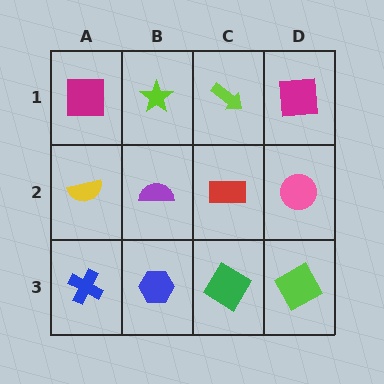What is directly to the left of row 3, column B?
A blue cross.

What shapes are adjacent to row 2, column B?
A lime star (row 1, column B), a blue hexagon (row 3, column B), a yellow semicircle (row 2, column A), a red rectangle (row 2, column C).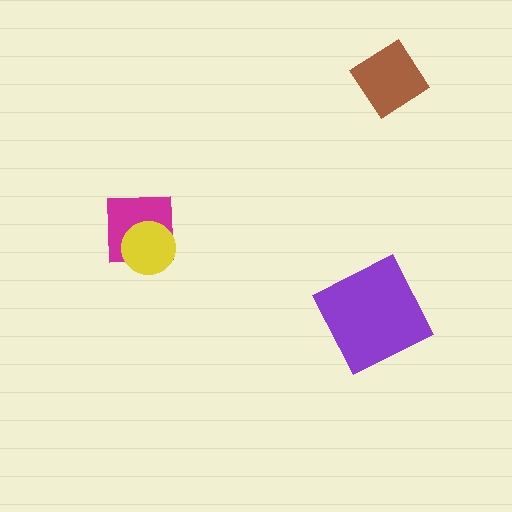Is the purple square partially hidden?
No, no other shape covers it.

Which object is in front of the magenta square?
The yellow circle is in front of the magenta square.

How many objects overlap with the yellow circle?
1 object overlaps with the yellow circle.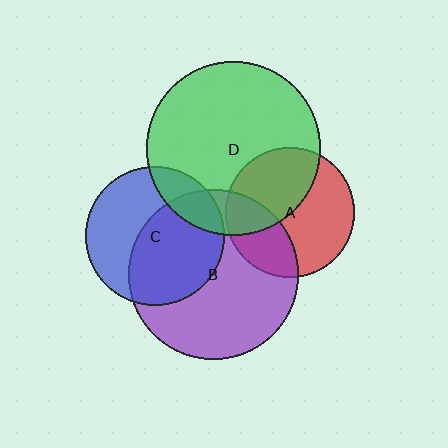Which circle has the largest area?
Circle D (green).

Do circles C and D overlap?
Yes.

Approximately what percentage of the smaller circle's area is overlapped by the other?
Approximately 20%.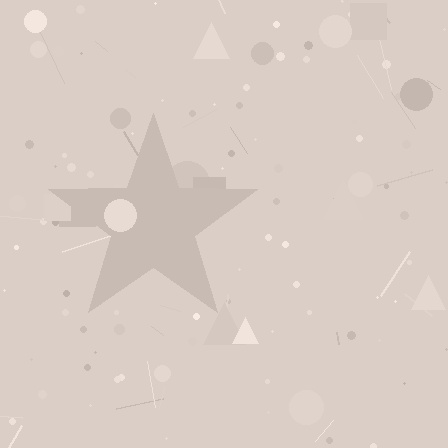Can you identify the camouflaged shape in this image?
The camouflaged shape is a star.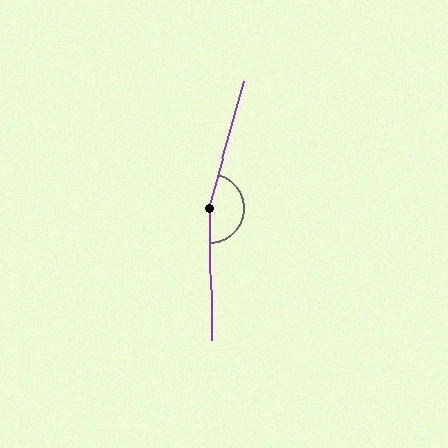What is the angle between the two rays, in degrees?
Approximately 164 degrees.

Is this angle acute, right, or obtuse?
It is obtuse.